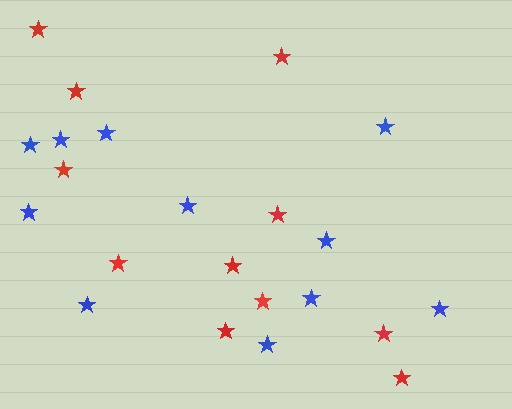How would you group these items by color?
There are 2 groups: one group of red stars (11) and one group of blue stars (11).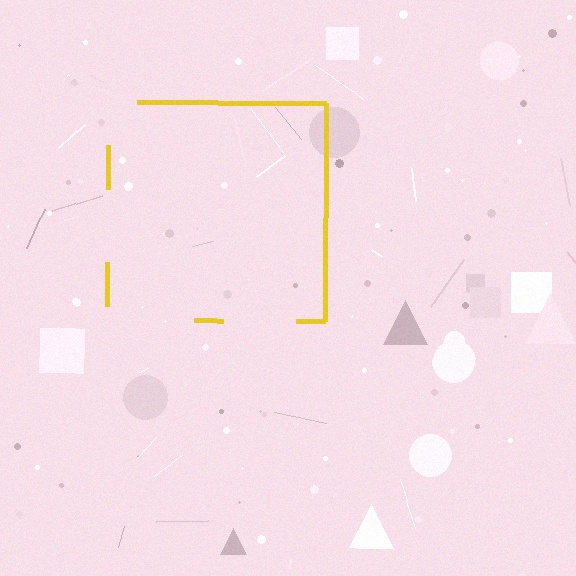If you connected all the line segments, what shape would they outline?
They would outline a square.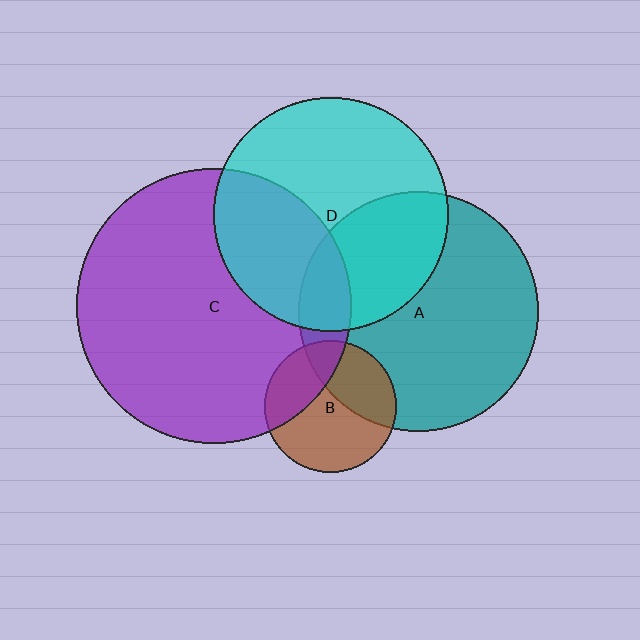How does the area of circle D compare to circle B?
Approximately 3.2 times.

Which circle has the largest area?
Circle C (purple).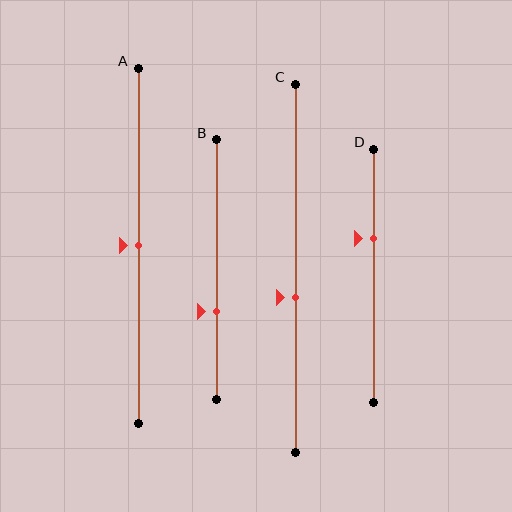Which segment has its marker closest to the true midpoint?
Segment A has its marker closest to the true midpoint.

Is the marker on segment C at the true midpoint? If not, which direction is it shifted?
No, the marker on segment C is shifted downward by about 8% of the segment length.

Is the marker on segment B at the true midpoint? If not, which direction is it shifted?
No, the marker on segment B is shifted downward by about 16% of the segment length.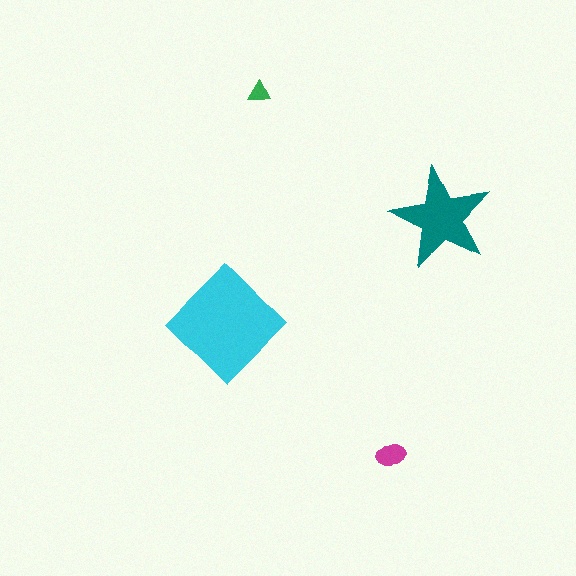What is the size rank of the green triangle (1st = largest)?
4th.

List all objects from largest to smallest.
The cyan diamond, the teal star, the magenta ellipse, the green triangle.